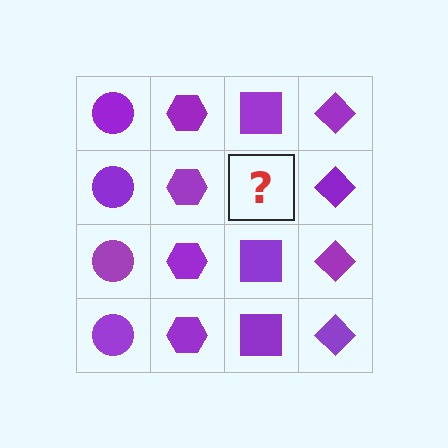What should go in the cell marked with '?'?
The missing cell should contain a purple square.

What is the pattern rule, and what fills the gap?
The rule is that each column has a consistent shape. The gap should be filled with a purple square.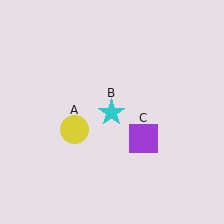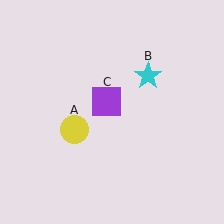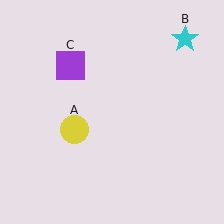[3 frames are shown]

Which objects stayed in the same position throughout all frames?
Yellow circle (object A) remained stationary.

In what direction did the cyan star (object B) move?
The cyan star (object B) moved up and to the right.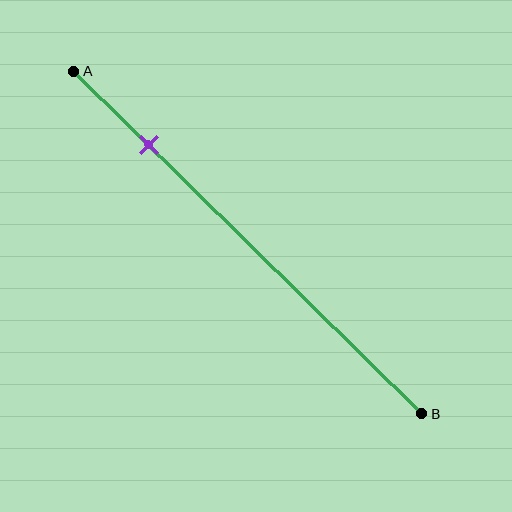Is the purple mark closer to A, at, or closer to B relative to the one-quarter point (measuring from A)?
The purple mark is closer to point A than the one-quarter point of segment AB.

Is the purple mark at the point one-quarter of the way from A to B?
No, the mark is at about 20% from A, not at the 25% one-quarter point.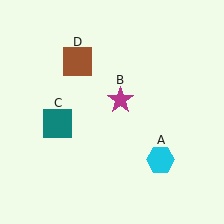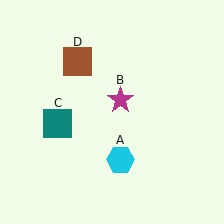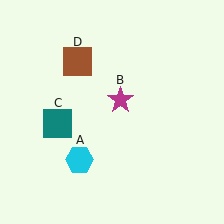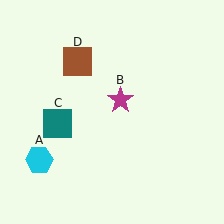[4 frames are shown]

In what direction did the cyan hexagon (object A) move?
The cyan hexagon (object A) moved left.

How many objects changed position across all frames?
1 object changed position: cyan hexagon (object A).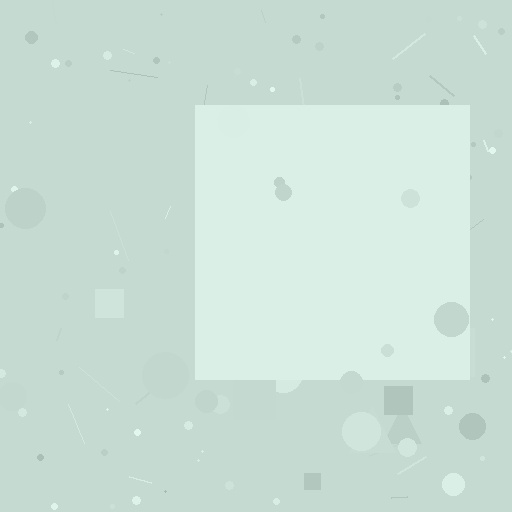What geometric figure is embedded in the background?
A square is embedded in the background.